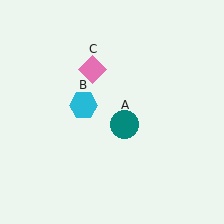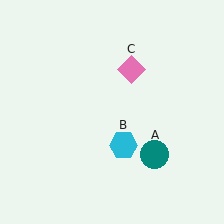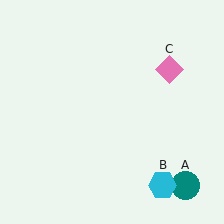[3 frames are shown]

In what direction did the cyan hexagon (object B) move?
The cyan hexagon (object B) moved down and to the right.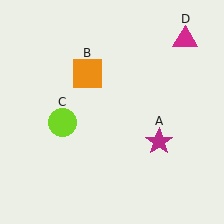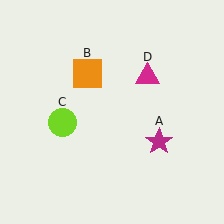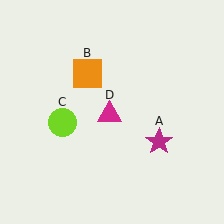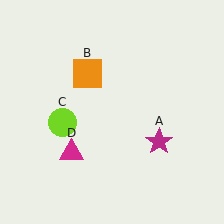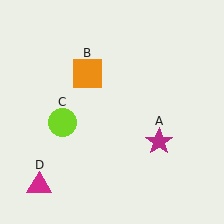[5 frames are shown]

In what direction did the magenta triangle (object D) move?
The magenta triangle (object D) moved down and to the left.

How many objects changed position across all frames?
1 object changed position: magenta triangle (object D).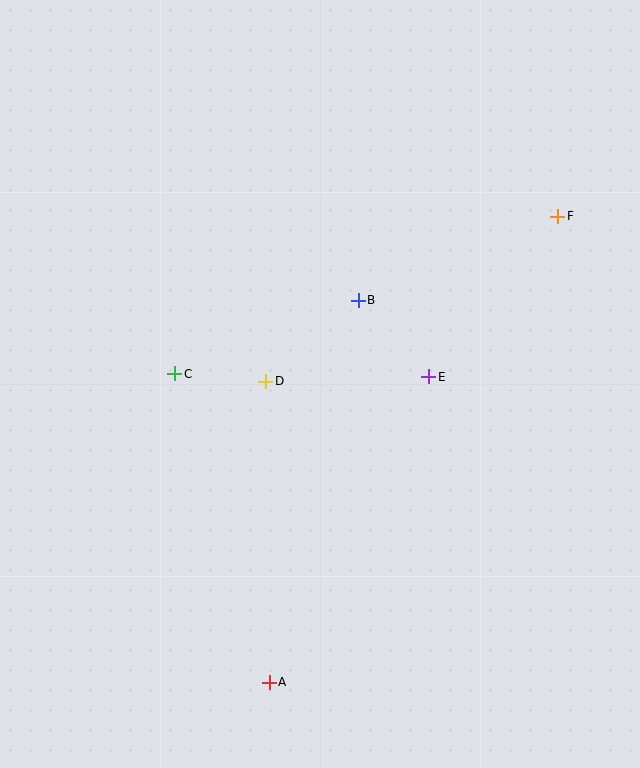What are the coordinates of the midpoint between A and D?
The midpoint between A and D is at (267, 532).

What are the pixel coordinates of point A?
Point A is at (269, 682).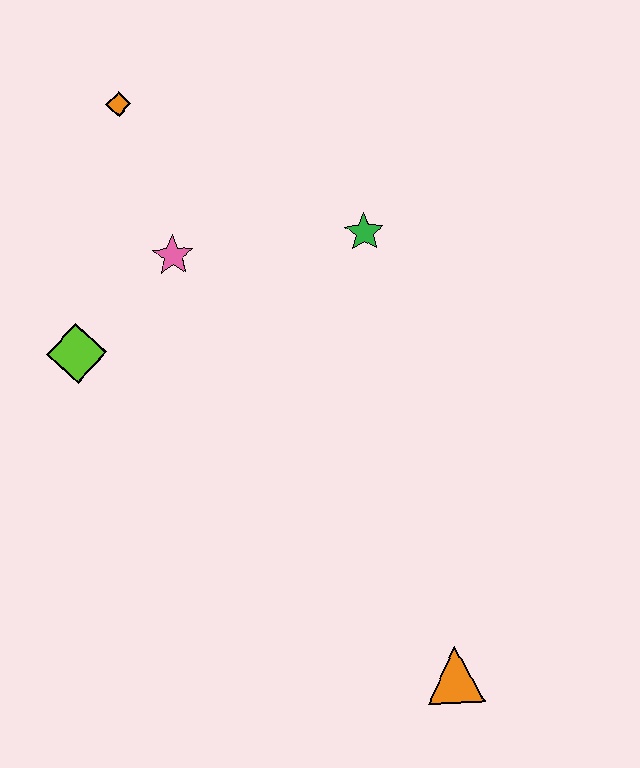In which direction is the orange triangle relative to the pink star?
The orange triangle is below the pink star.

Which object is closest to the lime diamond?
The pink star is closest to the lime diamond.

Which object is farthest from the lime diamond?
The orange triangle is farthest from the lime diamond.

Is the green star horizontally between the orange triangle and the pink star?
Yes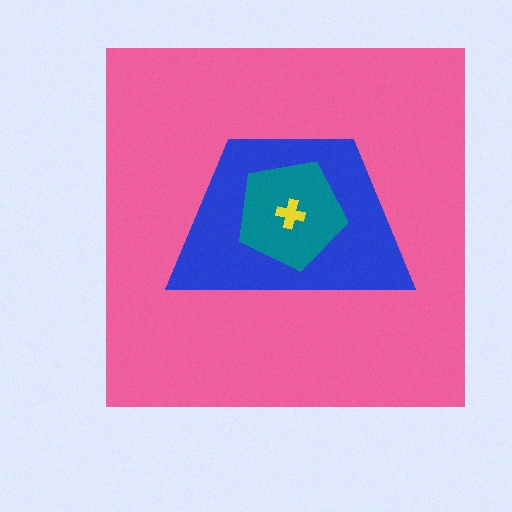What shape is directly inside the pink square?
The blue trapezoid.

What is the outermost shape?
The pink square.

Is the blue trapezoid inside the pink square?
Yes.